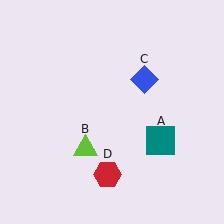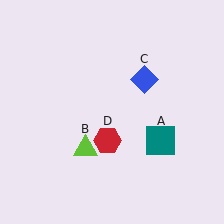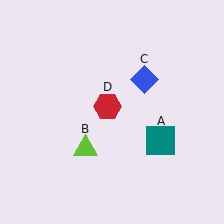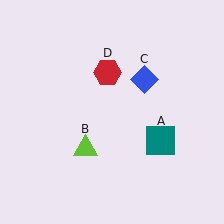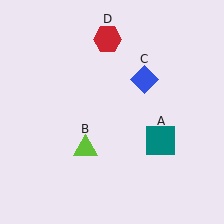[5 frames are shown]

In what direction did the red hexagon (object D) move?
The red hexagon (object D) moved up.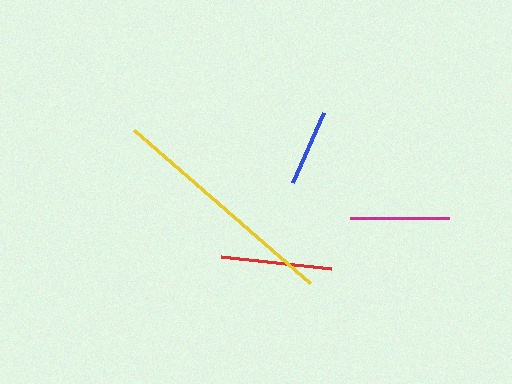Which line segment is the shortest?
The blue line is the shortest at approximately 77 pixels.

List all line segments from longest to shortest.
From longest to shortest: yellow, red, magenta, blue.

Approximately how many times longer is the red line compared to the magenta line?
The red line is approximately 1.1 times the length of the magenta line.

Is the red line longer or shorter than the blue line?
The red line is longer than the blue line.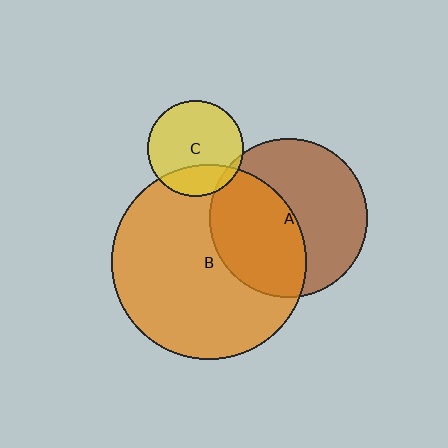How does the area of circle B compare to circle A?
Approximately 1.5 times.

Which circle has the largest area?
Circle B (orange).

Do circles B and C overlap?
Yes.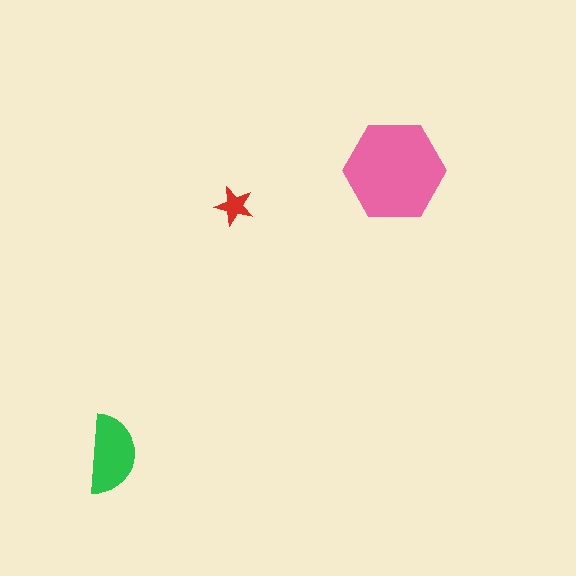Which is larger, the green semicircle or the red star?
The green semicircle.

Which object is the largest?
The pink hexagon.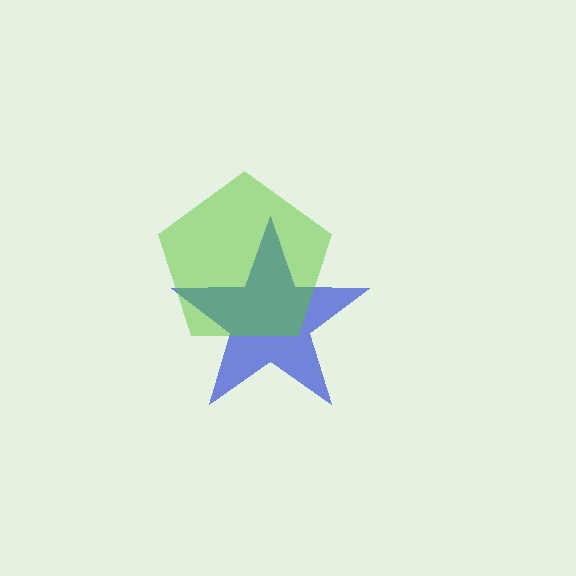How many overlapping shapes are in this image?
There are 2 overlapping shapes in the image.